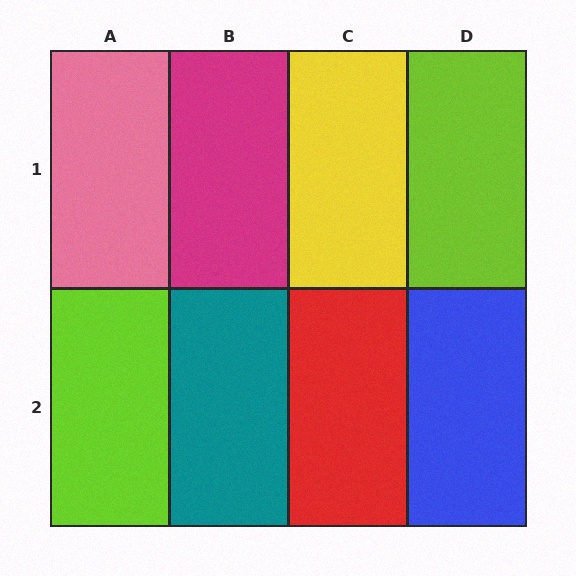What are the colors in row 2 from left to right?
Lime, teal, red, blue.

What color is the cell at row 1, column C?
Yellow.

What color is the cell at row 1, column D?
Lime.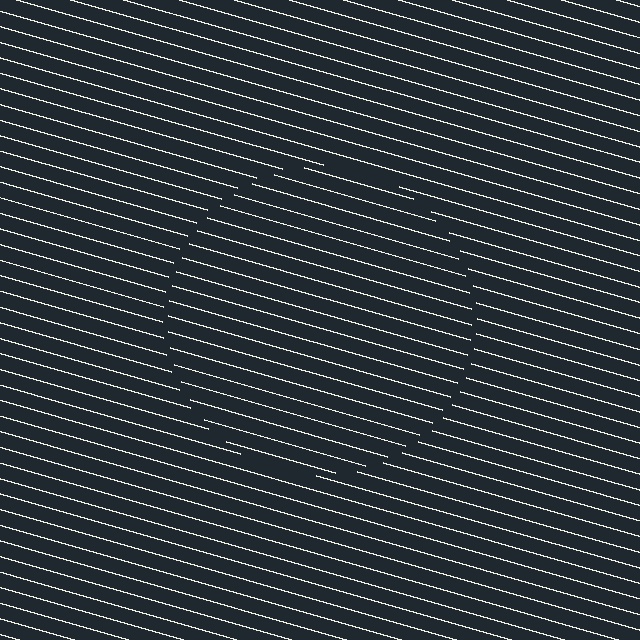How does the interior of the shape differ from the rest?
The interior of the shape contains the same grating, shifted by half a period — the contour is defined by the phase discontinuity where line-ends from the inner and outer gratings abut.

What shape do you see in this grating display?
An illusory circle. The interior of the shape contains the same grating, shifted by half a period — the contour is defined by the phase discontinuity where line-ends from the inner and outer gratings abut.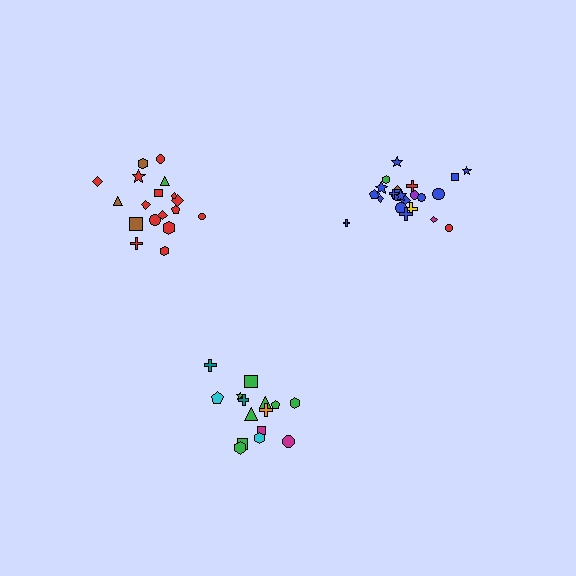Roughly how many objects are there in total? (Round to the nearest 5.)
Roughly 55 objects in total.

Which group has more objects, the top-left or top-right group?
The top-right group.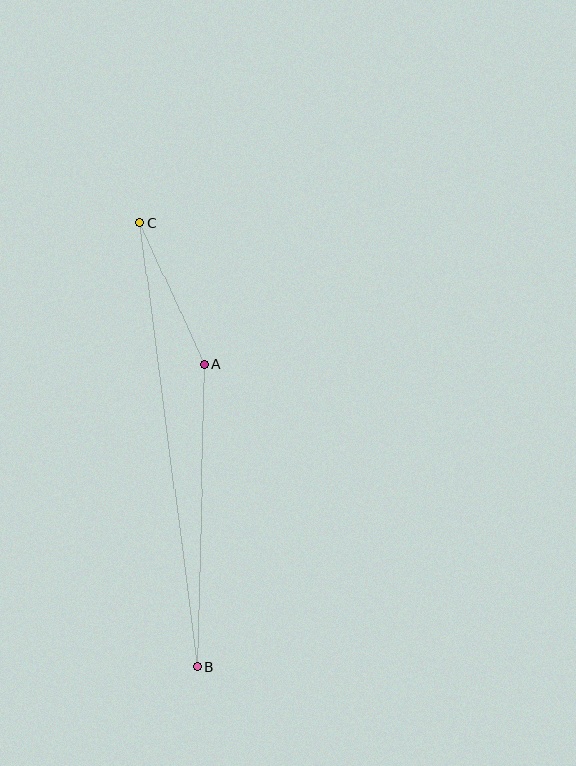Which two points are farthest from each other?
Points B and C are farthest from each other.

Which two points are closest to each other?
Points A and C are closest to each other.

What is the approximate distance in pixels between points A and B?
The distance between A and B is approximately 303 pixels.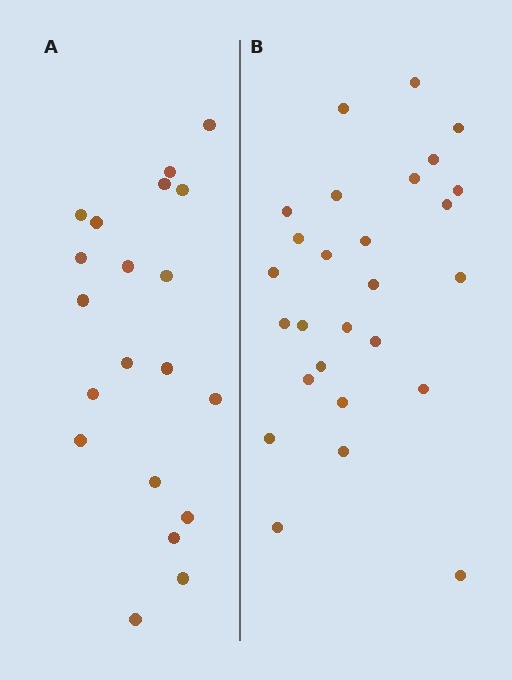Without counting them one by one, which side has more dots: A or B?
Region B (the right region) has more dots.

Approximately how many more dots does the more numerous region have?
Region B has roughly 8 or so more dots than region A.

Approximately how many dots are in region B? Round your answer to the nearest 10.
About 30 dots. (The exact count is 27, which rounds to 30.)